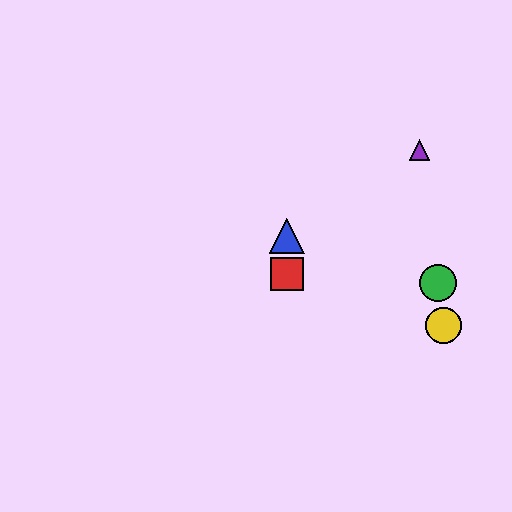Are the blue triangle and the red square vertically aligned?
Yes, both are at x≈287.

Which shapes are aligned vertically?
The red square, the blue triangle are aligned vertically.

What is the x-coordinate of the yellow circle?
The yellow circle is at x≈444.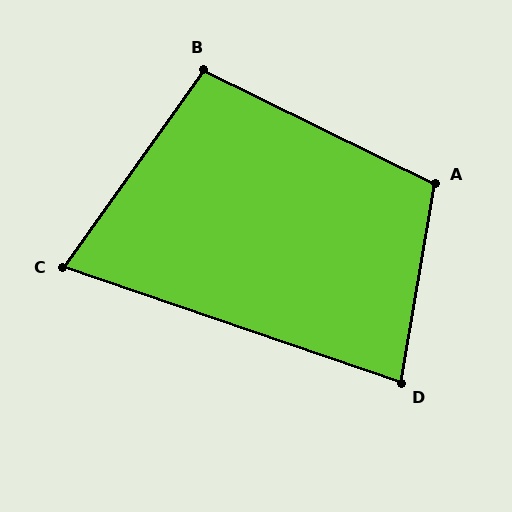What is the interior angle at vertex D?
Approximately 81 degrees (acute).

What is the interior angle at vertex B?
Approximately 99 degrees (obtuse).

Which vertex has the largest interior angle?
A, at approximately 106 degrees.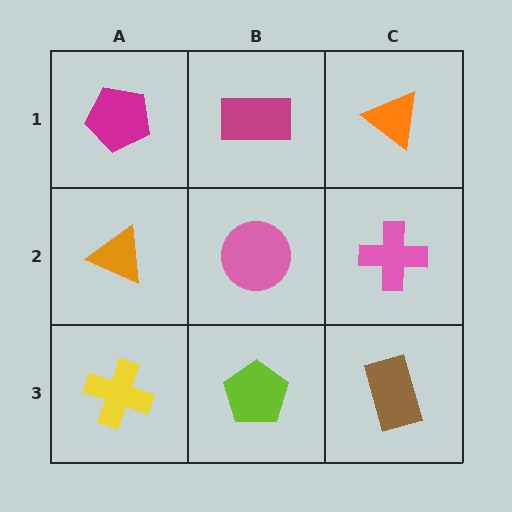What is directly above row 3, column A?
An orange triangle.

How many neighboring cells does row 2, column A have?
3.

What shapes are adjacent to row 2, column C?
An orange triangle (row 1, column C), a brown rectangle (row 3, column C), a pink circle (row 2, column B).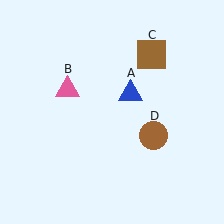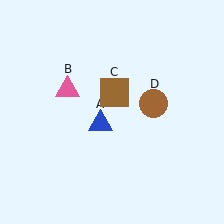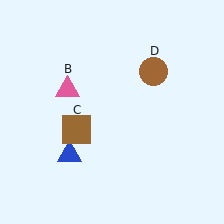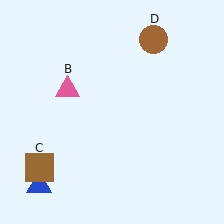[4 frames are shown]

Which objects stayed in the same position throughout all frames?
Pink triangle (object B) remained stationary.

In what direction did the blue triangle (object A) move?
The blue triangle (object A) moved down and to the left.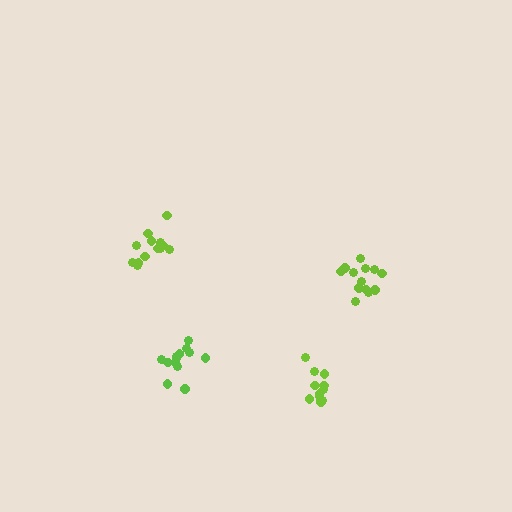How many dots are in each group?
Group 1: 13 dots, Group 2: 11 dots, Group 3: 13 dots, Group 4: 13 dots (50 total).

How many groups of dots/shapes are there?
There are 4 groups.